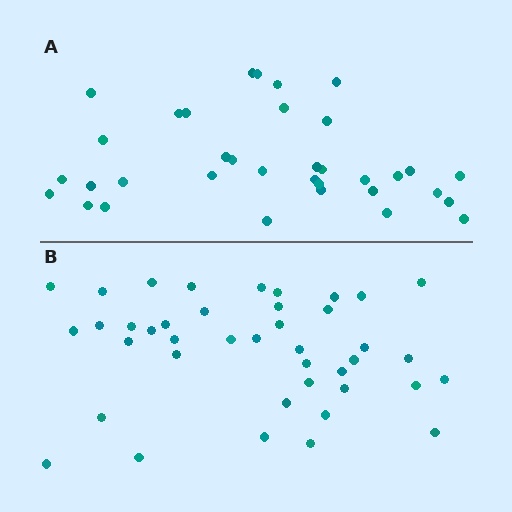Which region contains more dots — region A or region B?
Region B (the bottom region) has more dots.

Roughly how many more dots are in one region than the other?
Region B has about 6 more dots than region A.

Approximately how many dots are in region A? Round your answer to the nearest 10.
About 40 dots. (The exact count is 35, which rounds to 40.)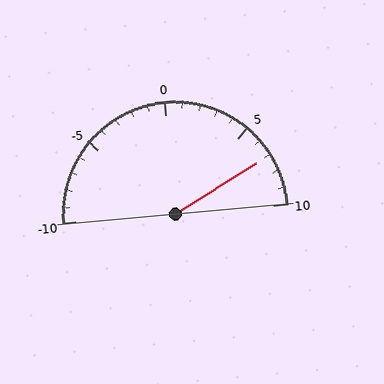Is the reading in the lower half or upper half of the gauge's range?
The reading is in the upper half of the range (-10 to 10).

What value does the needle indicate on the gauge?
The needle indicates approximately 7.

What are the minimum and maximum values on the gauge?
The gauge ranges from -10 to 10.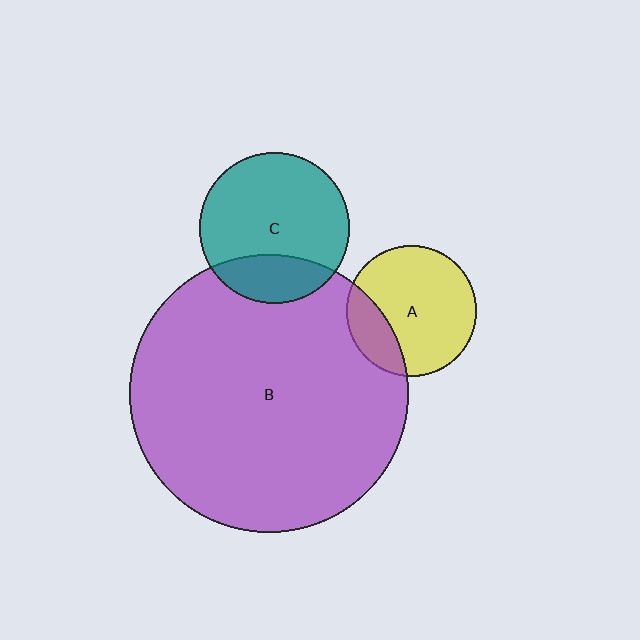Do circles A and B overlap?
Yes.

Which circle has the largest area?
Circle B (purple).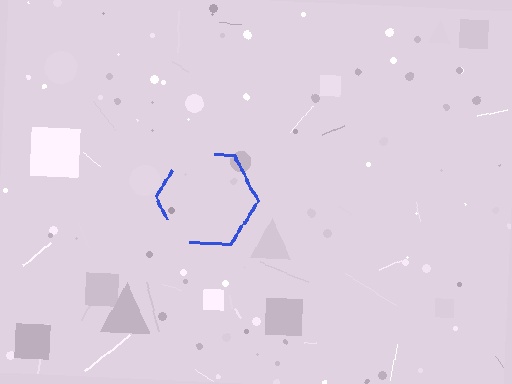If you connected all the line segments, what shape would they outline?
They would outline a hexagon.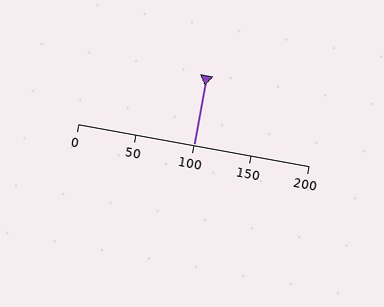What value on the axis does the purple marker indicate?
The marker indicates approximately 100.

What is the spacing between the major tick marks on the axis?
The major ticks are spaced 50 apart.